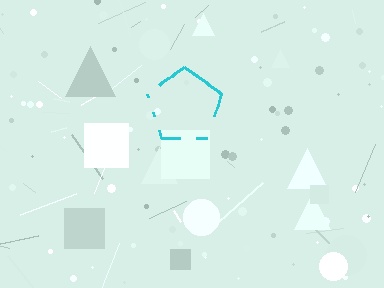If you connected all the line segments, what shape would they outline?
They would outline a pentagon.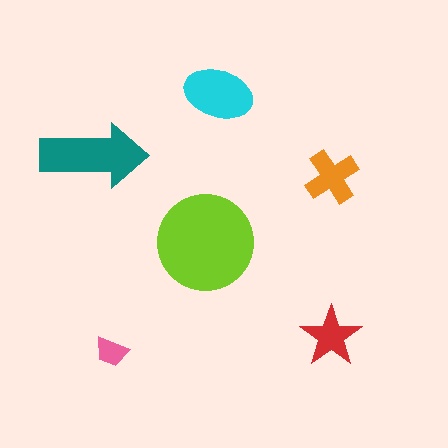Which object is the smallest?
The pink trapezoid.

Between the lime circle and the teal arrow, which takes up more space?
The lime circle.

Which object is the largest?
The lime circle.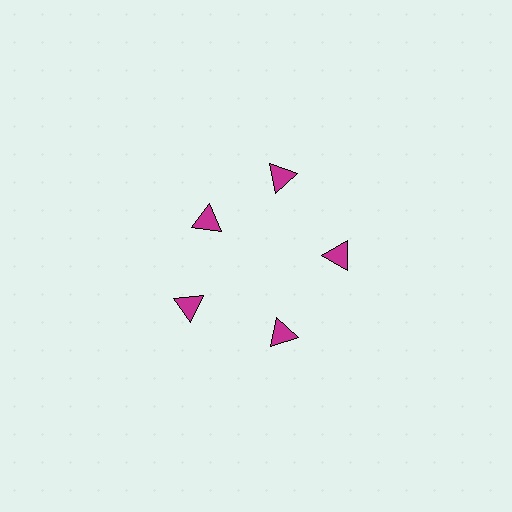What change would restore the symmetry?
The symmetry would be restored by moving it outward, back onto the ring so that all 5 triangles sit at equal angles and equal distance from the center.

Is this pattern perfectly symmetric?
No. The 5 magenta triangles are arranged in a ring, but one element near the 10 o'clock position is pulled inward toward the center, breaking the 5-fold rotational symmetry.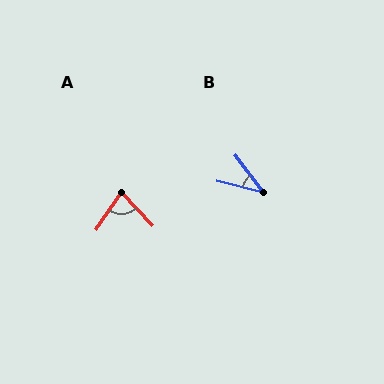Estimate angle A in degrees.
Approximately 77 degrees.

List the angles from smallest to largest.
B (38°), A (77°).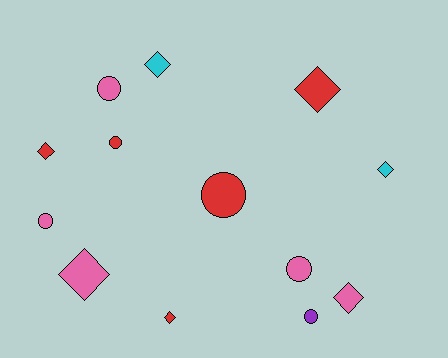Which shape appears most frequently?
Diamond, with 7 objects.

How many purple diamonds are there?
There are no purple diamonds.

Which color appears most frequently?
Pink, with 5 objects.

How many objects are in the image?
There are 13 objects.